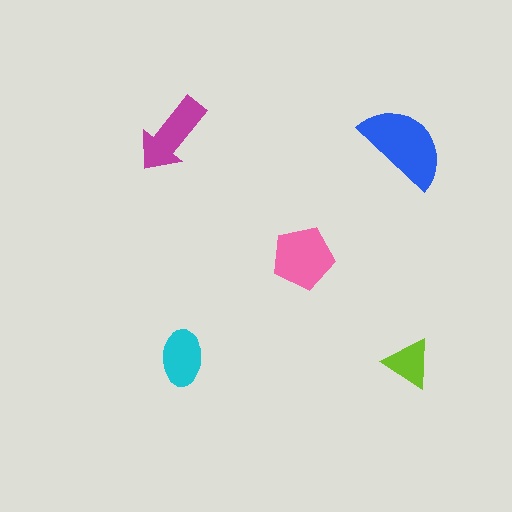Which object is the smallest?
The lime triangle.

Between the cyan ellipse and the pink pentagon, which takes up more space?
The pink pentagon.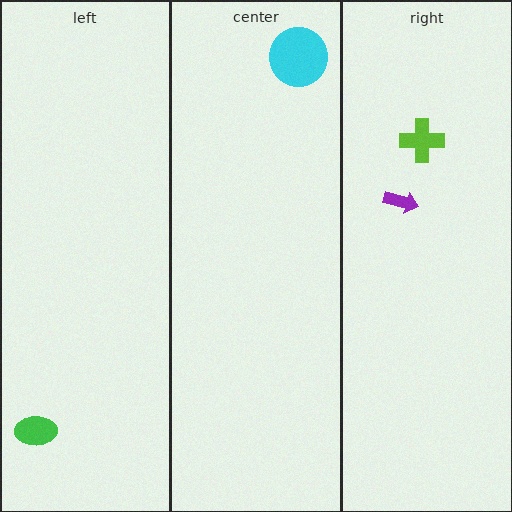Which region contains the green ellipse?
The left region.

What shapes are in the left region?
The green ellipse.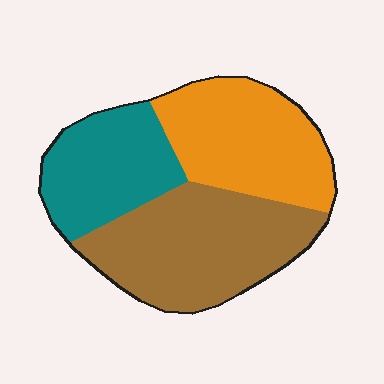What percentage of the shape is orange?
Orange covers about 35% of the shape.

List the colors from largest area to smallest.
From largest to smallest: brown, orange, teal.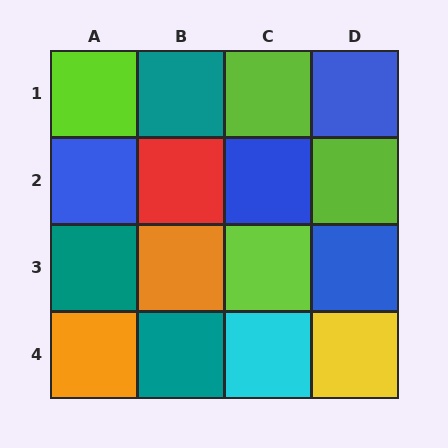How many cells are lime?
4 cells are lime.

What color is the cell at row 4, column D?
Yellow.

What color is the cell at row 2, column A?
Blue.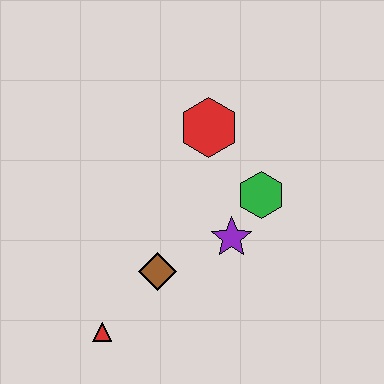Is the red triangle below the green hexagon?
Yes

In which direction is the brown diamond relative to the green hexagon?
The brown diamond is to the left of the green hexagon.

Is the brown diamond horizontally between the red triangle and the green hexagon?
Yes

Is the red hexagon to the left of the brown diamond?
No